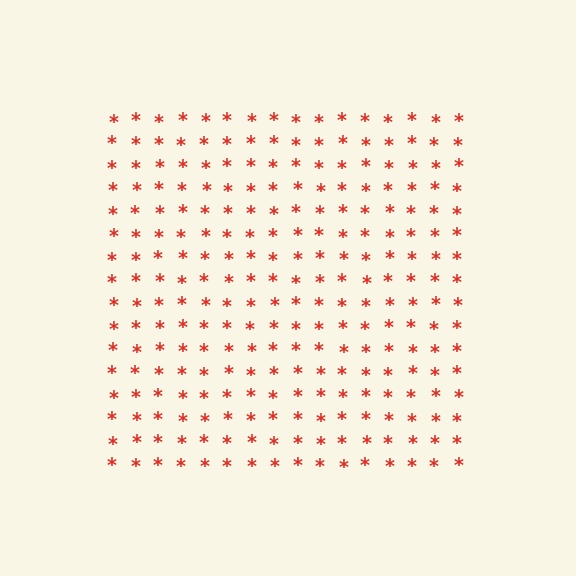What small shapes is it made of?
It is made of small asterisks.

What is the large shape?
The large shape is a square.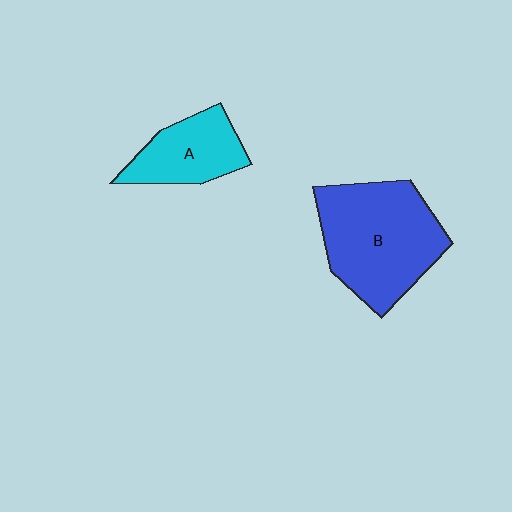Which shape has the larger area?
Shape B (blue).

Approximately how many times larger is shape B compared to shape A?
Approximately 1.9 times.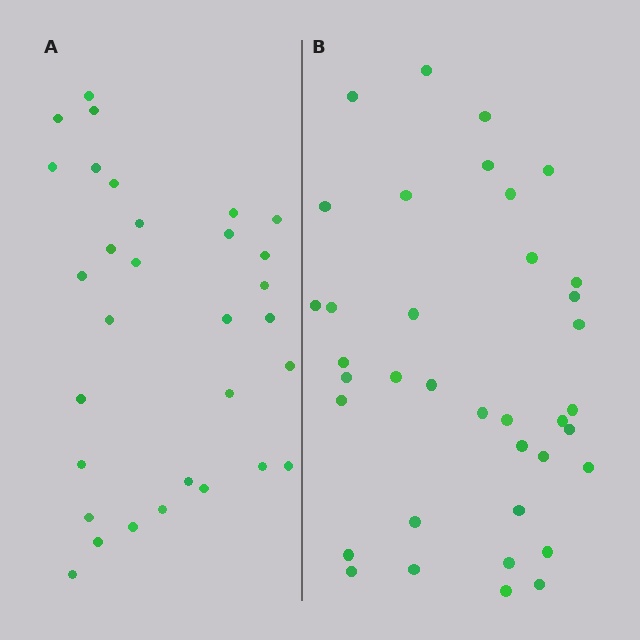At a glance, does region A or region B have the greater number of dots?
Region B (the right region) has more dots.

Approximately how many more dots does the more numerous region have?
Region B has about 6 more dots than region A.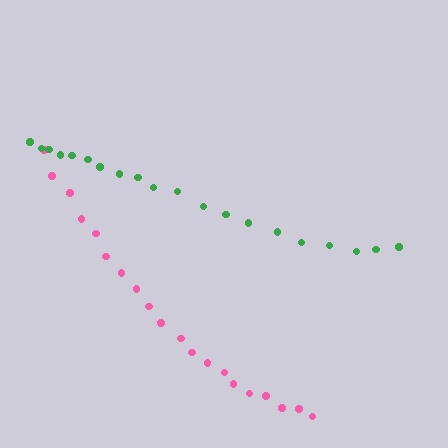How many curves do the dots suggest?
There are 2 distinct paths.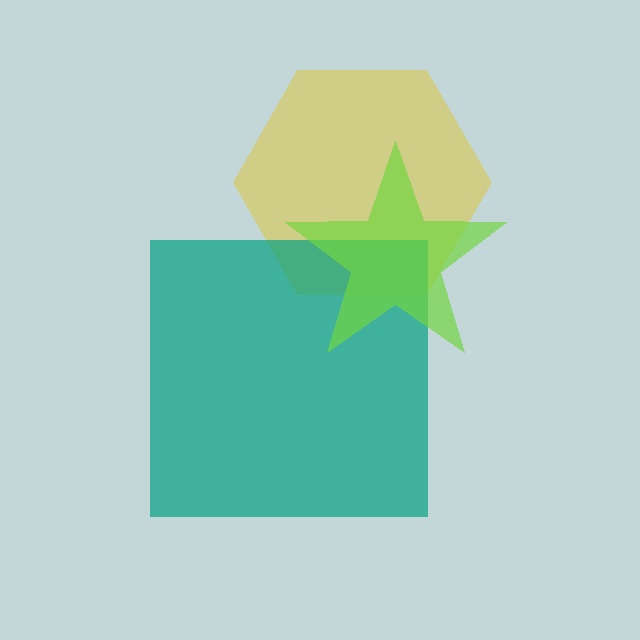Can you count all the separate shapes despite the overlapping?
Yes, there are 3 separate shapes.